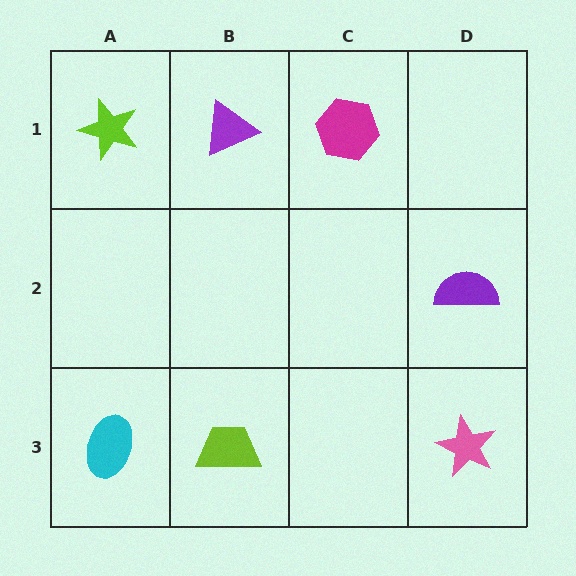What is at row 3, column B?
A lime trapezoid.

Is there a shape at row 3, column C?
No, that cell is empty.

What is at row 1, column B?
A purple triangle.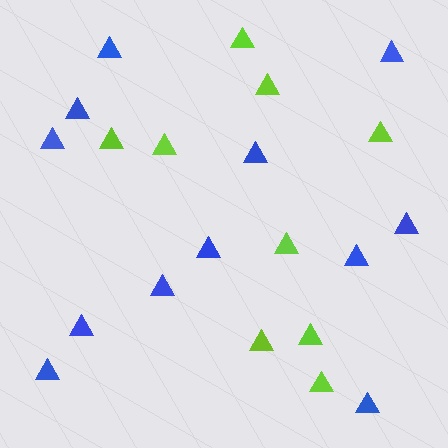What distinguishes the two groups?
There are 2 groups: one group of blue triangles (12) and one group of lime triangles (9).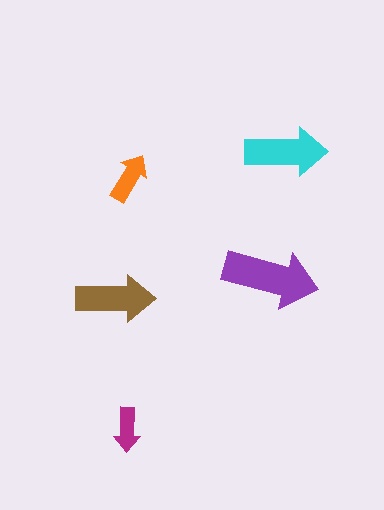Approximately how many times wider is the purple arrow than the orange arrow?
About 2 times wider.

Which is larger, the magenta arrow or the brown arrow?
The brown one.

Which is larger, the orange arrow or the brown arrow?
The brown one.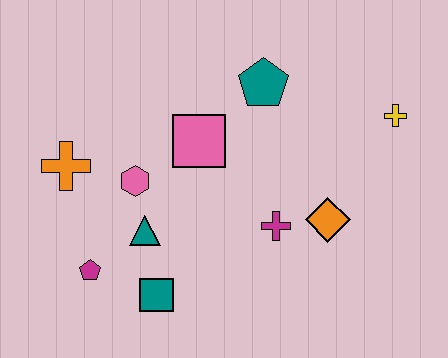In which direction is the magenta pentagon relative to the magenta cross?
The magenta pentagon is to the left of the magenta cross.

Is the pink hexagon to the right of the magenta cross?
No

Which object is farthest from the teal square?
The yellow cross is farthest from the teal square.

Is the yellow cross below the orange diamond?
No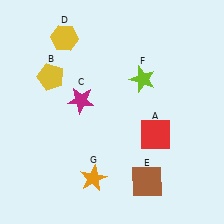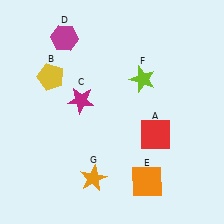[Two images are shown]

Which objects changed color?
D changed from yellow to magenta. E changed from brown to orange.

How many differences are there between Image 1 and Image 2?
There are 2 differences between the two images.